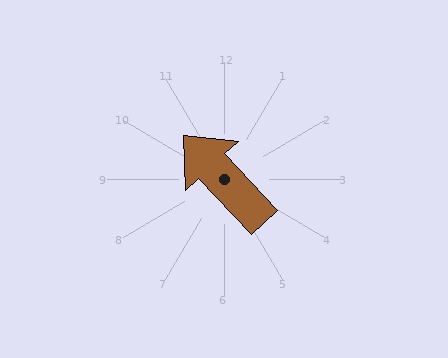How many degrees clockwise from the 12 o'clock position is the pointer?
Approximately 317 degrees.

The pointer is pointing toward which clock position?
Roughly 11 o'clock.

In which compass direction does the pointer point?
Northwest.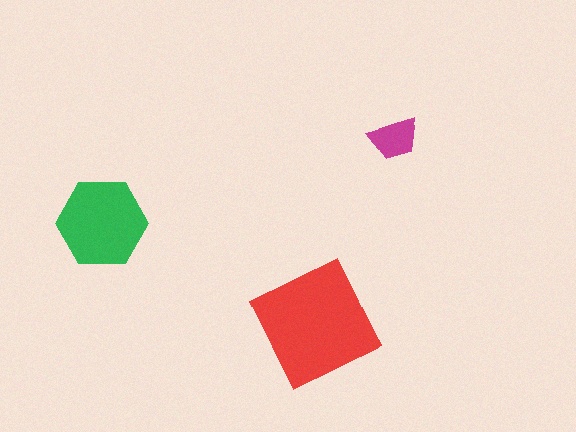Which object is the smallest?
The magenta trapezoid.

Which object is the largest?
The red square.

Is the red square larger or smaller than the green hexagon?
Larger.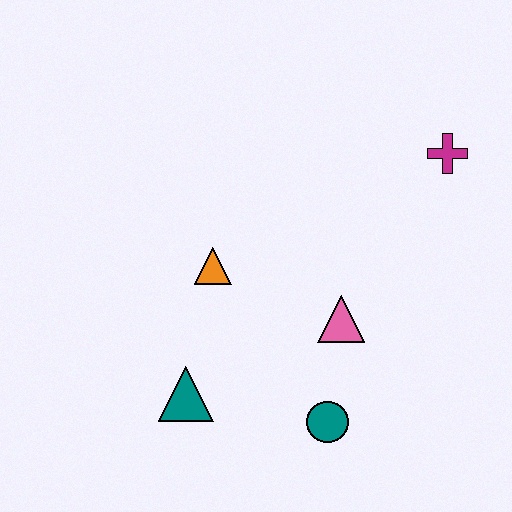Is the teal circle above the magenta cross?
No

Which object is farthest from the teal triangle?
The magenta cross is farthest from the teal triangle.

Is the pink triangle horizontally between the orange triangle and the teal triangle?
No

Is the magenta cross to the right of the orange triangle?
Yes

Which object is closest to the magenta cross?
The pink triangle is closest to the magenta cross.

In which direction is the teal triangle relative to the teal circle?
The teal triangle is to the left of the teal circle.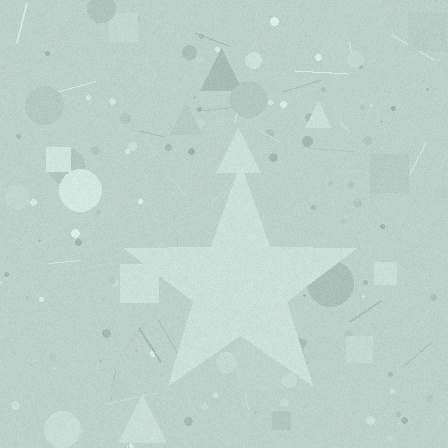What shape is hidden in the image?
A star is hidden in the image.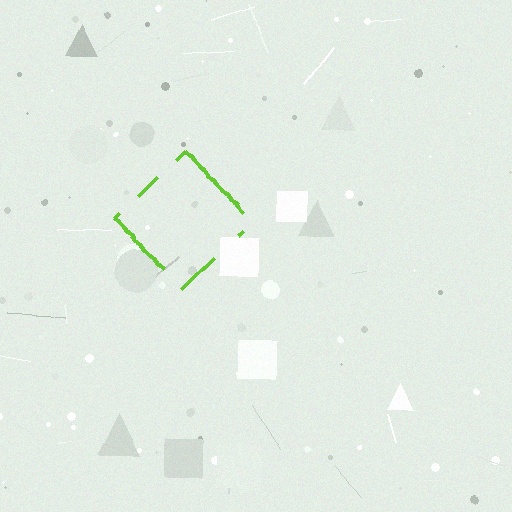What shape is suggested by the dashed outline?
The dashed outline suggests a diamond.